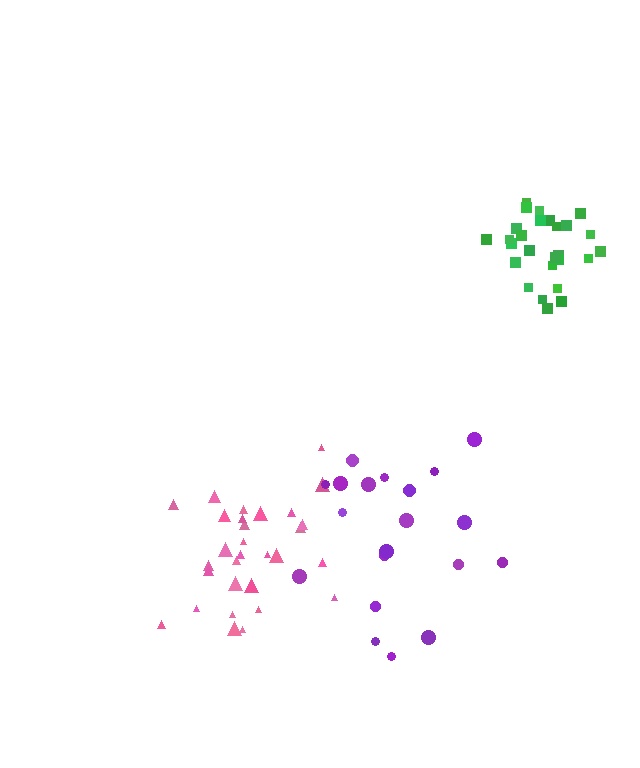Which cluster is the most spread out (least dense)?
Purple.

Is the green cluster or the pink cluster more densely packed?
Green.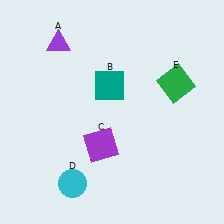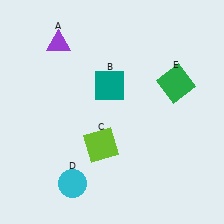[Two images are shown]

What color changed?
The square (C) changed from purple in Image 1 to lime in Image 2.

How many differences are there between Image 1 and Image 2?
There is 1 difference between the two images.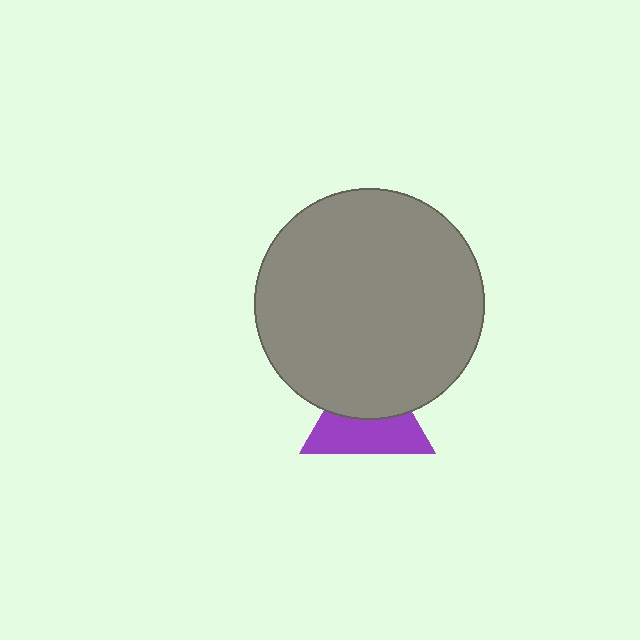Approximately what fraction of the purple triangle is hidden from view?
Roughly 48% of the purple triangle is hidden behind the gray circle.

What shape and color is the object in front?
The object in front is a gray circle.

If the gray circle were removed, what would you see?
You would see the complete purple triangle.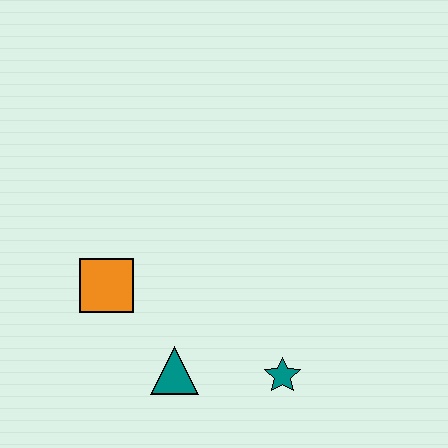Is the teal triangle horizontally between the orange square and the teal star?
Yes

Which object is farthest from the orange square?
The teal star is farthest from the orange square.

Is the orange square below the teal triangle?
No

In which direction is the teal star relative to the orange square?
The teal star is to the right of the orange square.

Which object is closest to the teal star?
The teal triangle is closest to the teal star.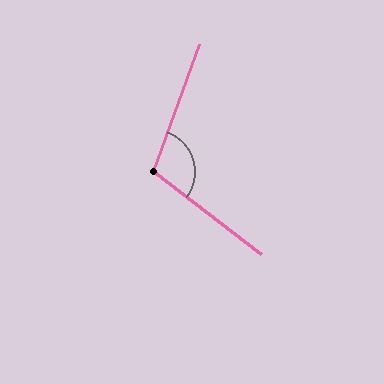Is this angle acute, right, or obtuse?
It is obtuse.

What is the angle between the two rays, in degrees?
Approximately 107 degrees.